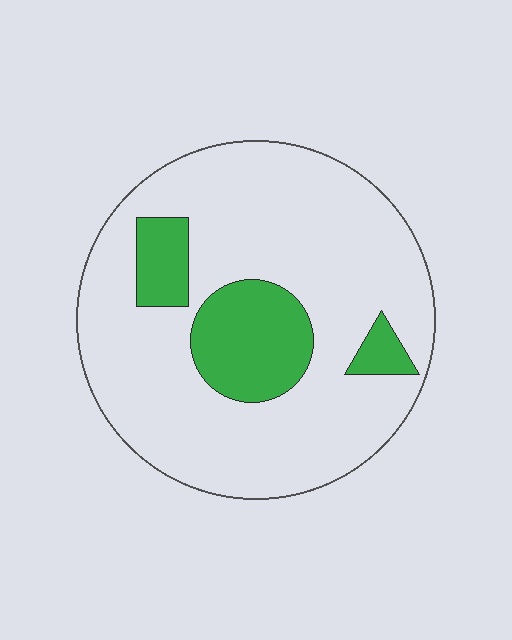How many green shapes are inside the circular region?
3.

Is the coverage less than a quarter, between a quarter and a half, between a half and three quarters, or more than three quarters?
Less than a quarter.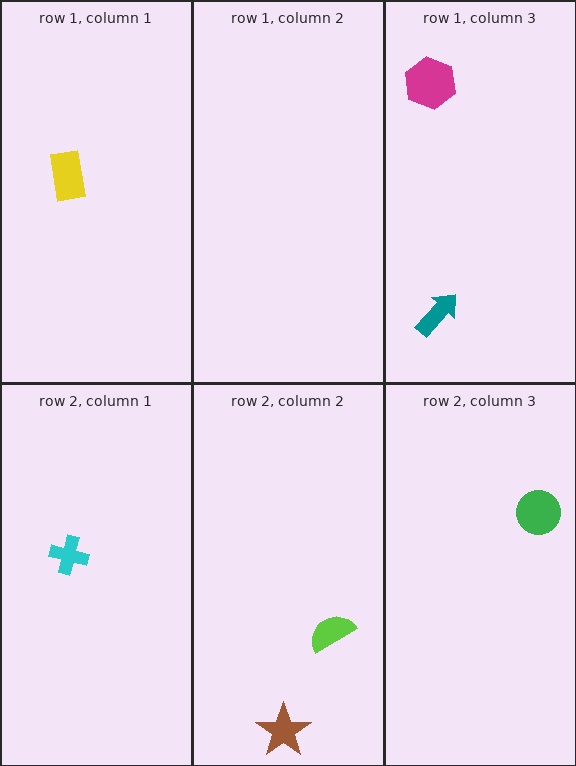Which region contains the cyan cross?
The row 2, column 1 region.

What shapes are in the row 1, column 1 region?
The yellow rectangle.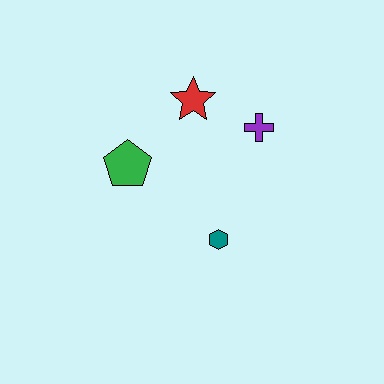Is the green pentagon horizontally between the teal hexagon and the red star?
No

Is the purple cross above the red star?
No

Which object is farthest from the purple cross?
The green pentagon is farthest from the purple cross.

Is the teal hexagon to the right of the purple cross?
No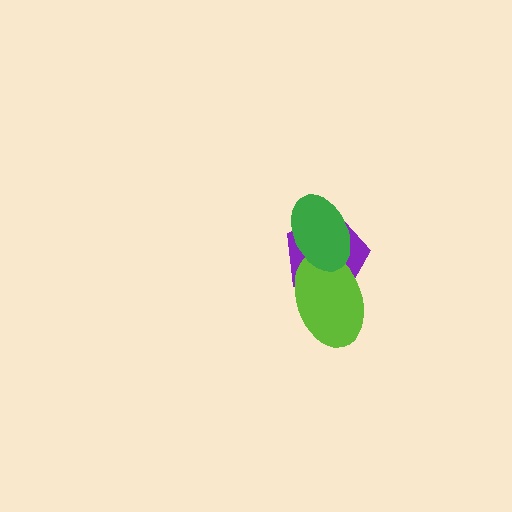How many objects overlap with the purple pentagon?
2 objects overlap with the purple pentagon.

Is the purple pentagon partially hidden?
Yes, it is partially covered by another shape.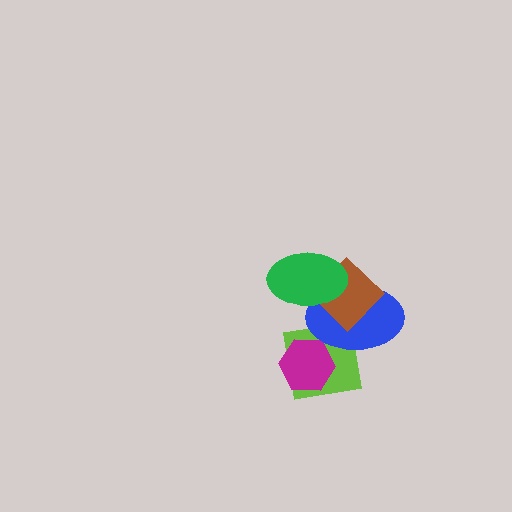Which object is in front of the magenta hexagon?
The blue ellipse is in front of the magenta hexagon.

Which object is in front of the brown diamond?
The green ellipse is in front of the brown diamond.